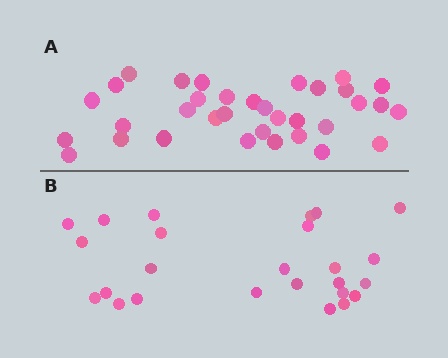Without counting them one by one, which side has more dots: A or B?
Region A (the top region) has more dots.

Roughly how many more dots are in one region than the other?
Region A has roughly 8 or so more dots than region B.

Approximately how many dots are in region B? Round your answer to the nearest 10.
About 20 dots. (The exact count is 25, which rounds to 20.)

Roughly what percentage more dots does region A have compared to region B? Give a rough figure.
About 35% more.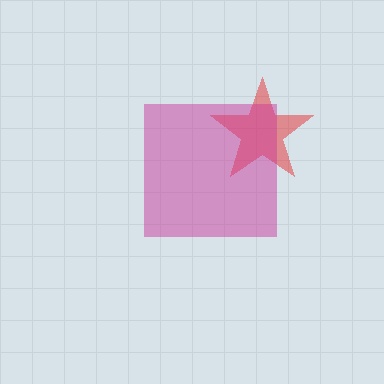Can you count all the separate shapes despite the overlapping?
Yes, there are 2 separate shapes.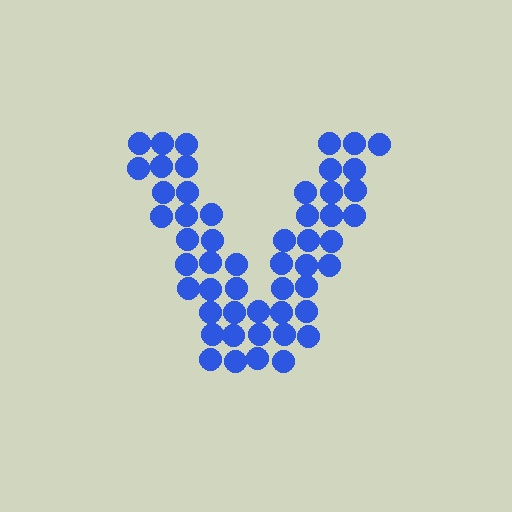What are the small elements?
The small elements are circles.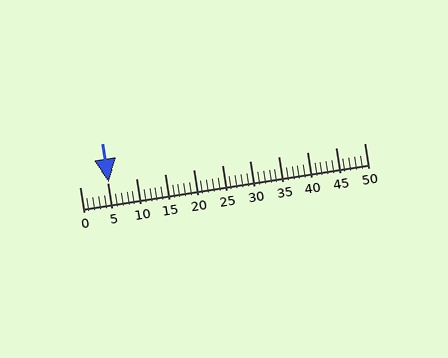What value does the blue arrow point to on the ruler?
The blue arrow points to approximately 5.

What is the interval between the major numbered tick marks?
The major tick marks are spaced 5 units apart.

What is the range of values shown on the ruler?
The ruler shows values from 0 to 50.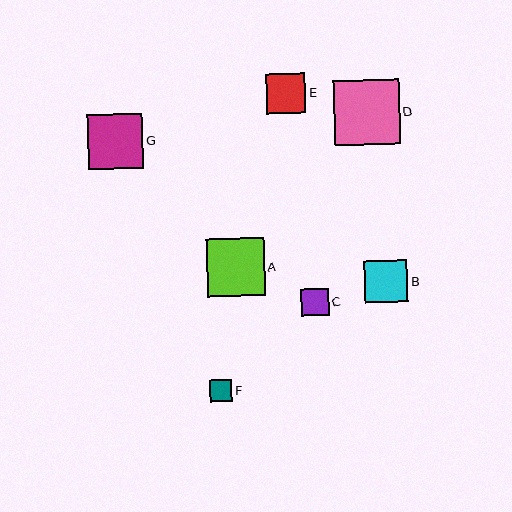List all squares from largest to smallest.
From largest to smallest: D, A, G, B, E, C, F.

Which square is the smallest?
Square F is the smallest with a size of approximately 23 pixels.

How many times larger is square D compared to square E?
Square D is approximately 1.6 times the size of square E.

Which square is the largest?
Square D is the largest with a size of approximately 66 pixels.